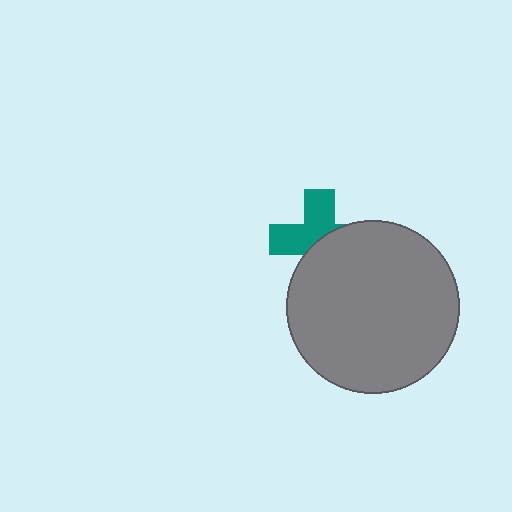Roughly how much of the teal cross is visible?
About half of it is visible (roughly 51%).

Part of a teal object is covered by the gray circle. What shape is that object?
It is a cross.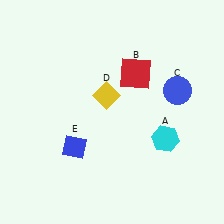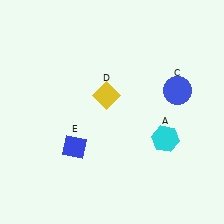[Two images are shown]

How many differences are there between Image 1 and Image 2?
There is 1 difference between the two images.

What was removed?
The red square (B) was removed in Image 2.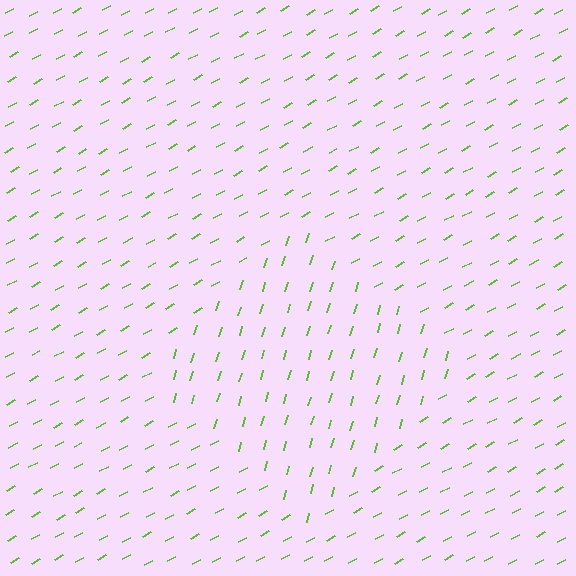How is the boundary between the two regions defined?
The boundary is defined purely by a change in line orientation (approximately 45 degrees difference). All lines are the same color and thickness.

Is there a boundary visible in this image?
Yes, there is a texture boundary formed by a change in line orientation.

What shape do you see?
I see a diamond.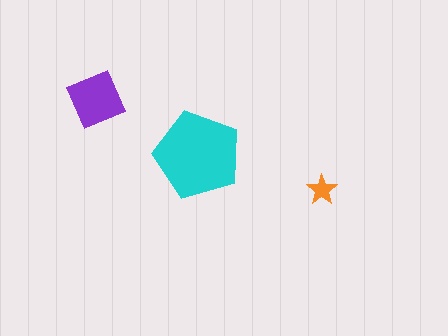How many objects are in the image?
There are 3 objects in the image.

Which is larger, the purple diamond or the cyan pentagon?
The cyan pentagon.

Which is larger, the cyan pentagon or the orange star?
The cyan pentagon.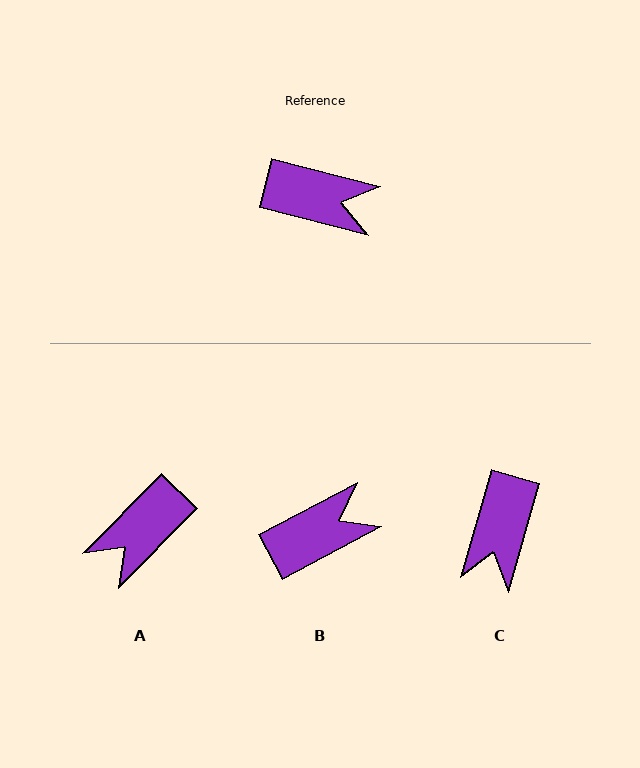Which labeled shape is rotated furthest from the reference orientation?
A, about 120 degrees away.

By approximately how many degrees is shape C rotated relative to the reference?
Approximately 92 degrees clockwise.